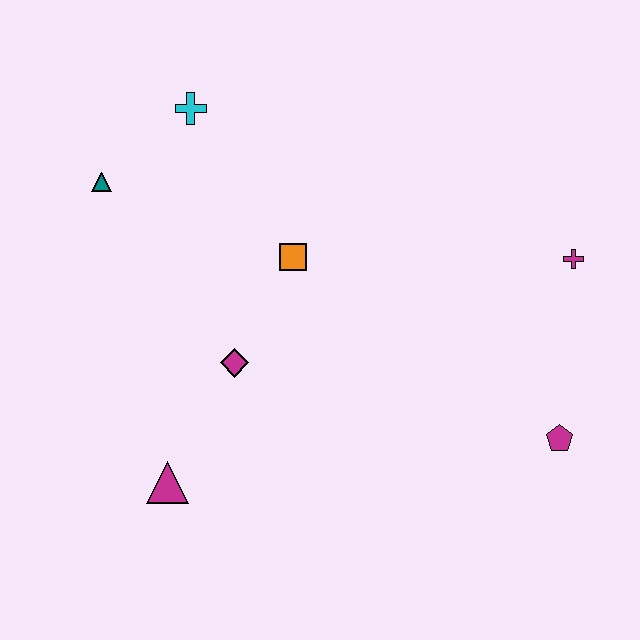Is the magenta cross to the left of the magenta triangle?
No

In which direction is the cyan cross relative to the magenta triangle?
The cyan cross is above the magenta triangle.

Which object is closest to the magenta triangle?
The magenta diamond is closest to the magenta triangle.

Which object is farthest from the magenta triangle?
The magenta cross is farthest from the magenta triangle.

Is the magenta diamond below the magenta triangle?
No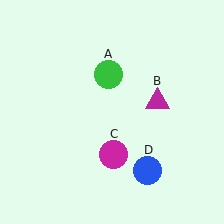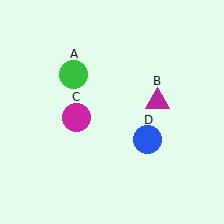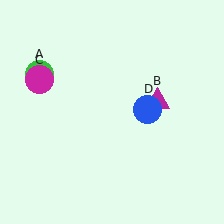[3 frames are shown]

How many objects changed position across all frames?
3 objects changed position: green circle (object A), magenta circle (object C), blue circle (object D).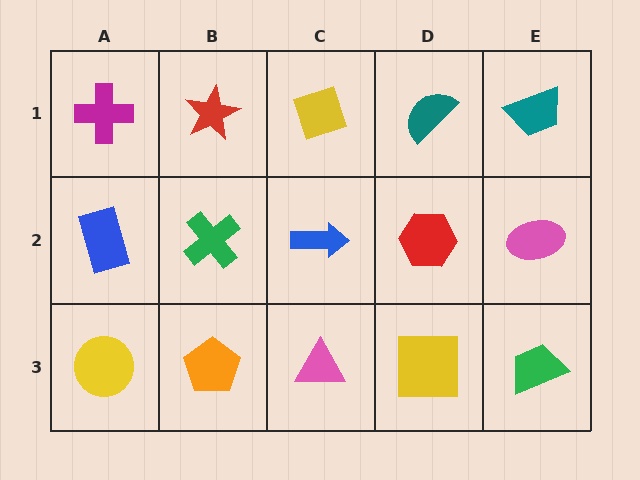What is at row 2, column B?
A green cross.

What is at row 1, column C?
A yellow diamond.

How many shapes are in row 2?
5 shapes.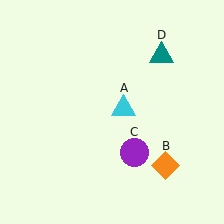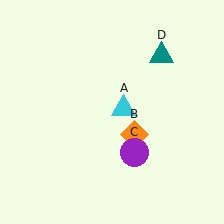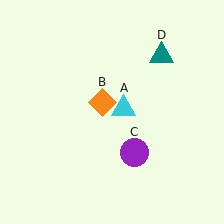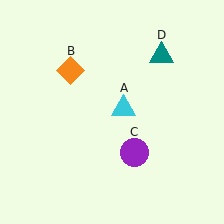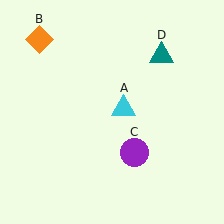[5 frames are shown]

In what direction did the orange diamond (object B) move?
The orange diamond (object B) moved up and to the left.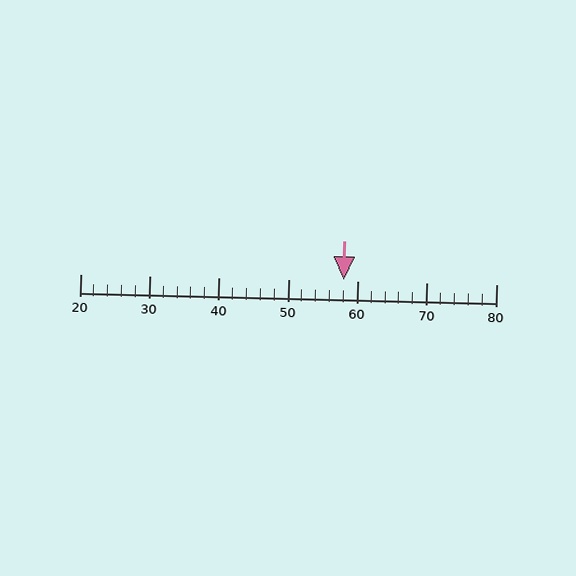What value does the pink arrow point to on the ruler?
The pink arrow points to approximately 58.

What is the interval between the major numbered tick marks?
The major tick marks are spaced 10 units apart.